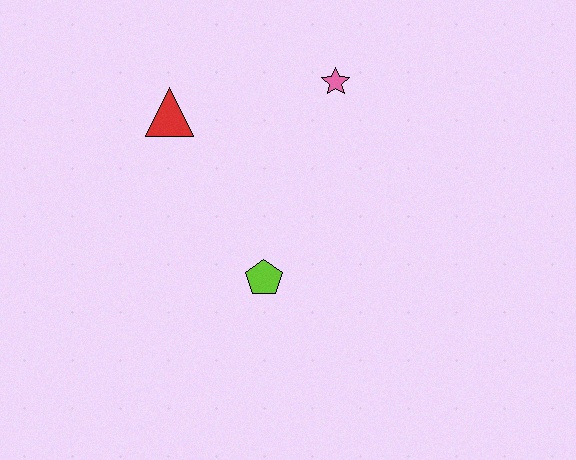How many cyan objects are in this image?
There are no cyan objects.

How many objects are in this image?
There are 3 objects.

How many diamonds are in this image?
There are no diamonds.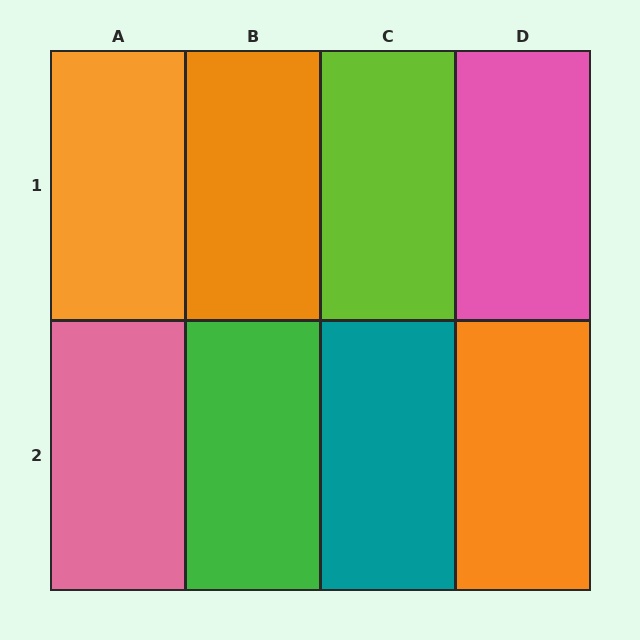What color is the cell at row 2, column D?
Orange.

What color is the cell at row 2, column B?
Green.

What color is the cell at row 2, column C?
Teal.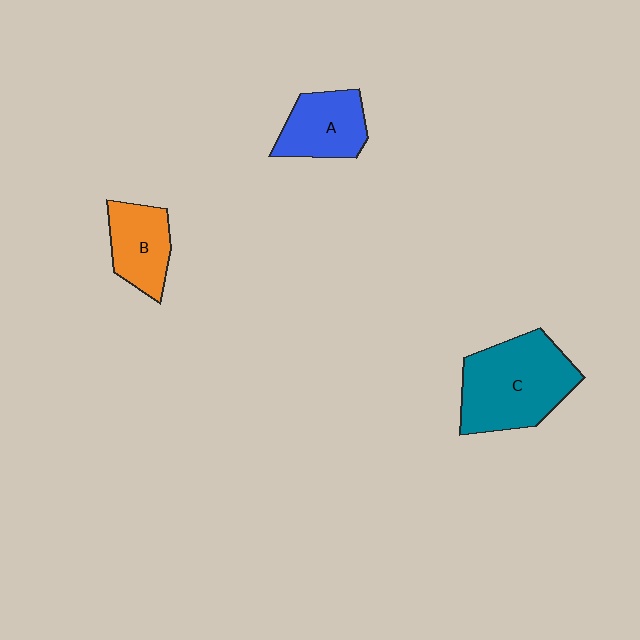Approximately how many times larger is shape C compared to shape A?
Approximately 1.7 times.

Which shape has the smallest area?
Shape B (orange).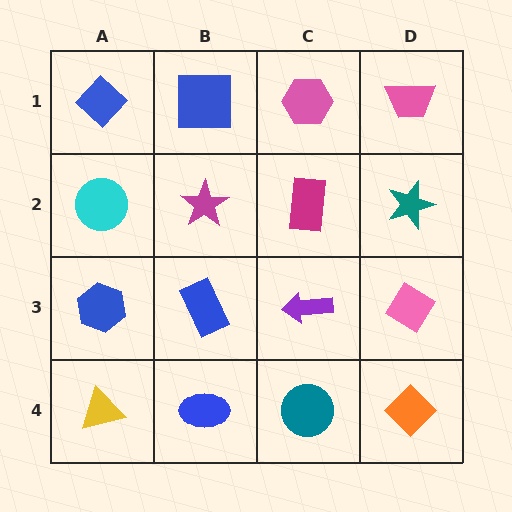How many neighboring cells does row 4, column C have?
3.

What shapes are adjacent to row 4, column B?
A blue rectangle (row 3, column B), a yellow triangle (row 4, column A), a teal circle (row 4, column C).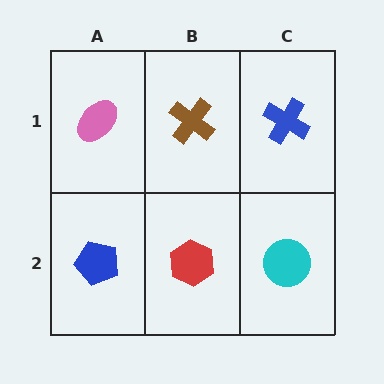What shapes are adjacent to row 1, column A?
A blue pentagon (row 2, column A), a brown cross (row 1, column B).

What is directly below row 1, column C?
A cyan circle.